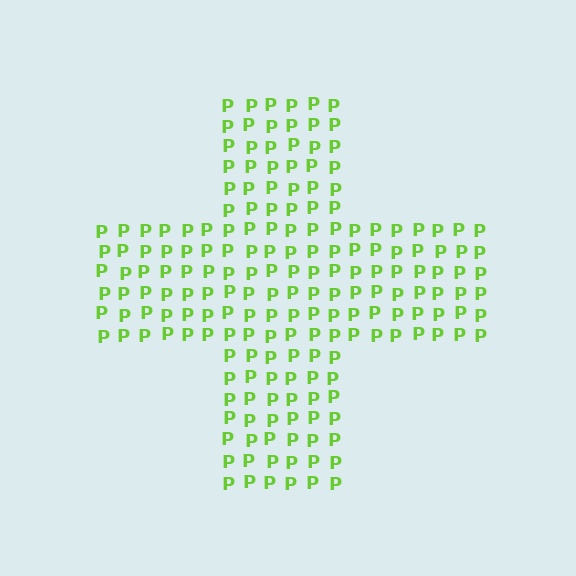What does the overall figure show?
The overall figure shows a cross.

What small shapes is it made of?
It is made of small letter P's.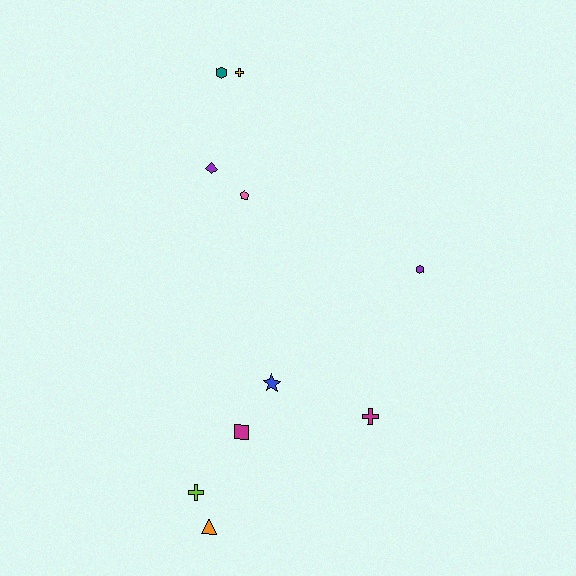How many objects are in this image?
There are 10 objects.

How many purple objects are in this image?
There are 2 purple objects.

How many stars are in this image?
There is 1 star.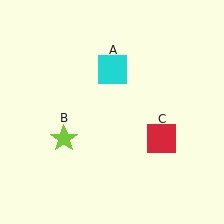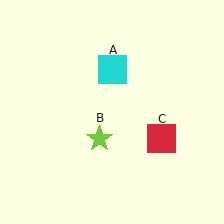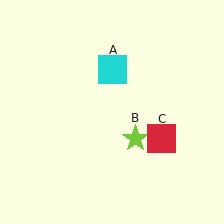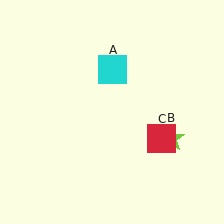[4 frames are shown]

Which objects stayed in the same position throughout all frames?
Cyan square (object A) and red square (object C) remained stationary.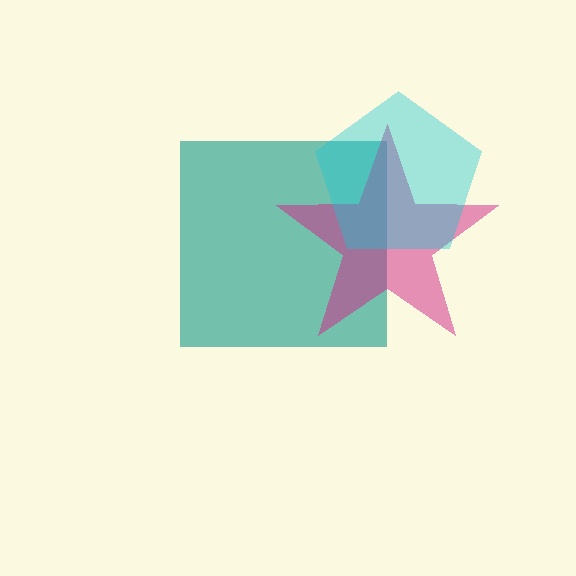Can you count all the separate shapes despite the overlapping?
Yes, there are 3 separate shapes.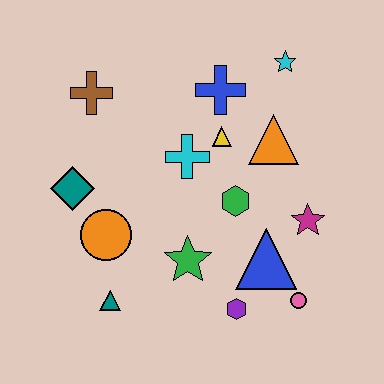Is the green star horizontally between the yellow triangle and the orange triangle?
No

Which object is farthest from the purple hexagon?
The brown cross is farthest from the purple hexagon.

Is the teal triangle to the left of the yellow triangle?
Yes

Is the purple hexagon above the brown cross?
No